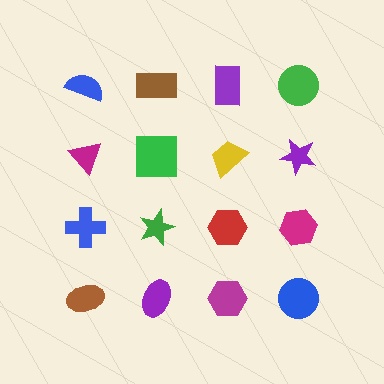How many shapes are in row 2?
4 shapes.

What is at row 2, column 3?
A yellow trapezoid.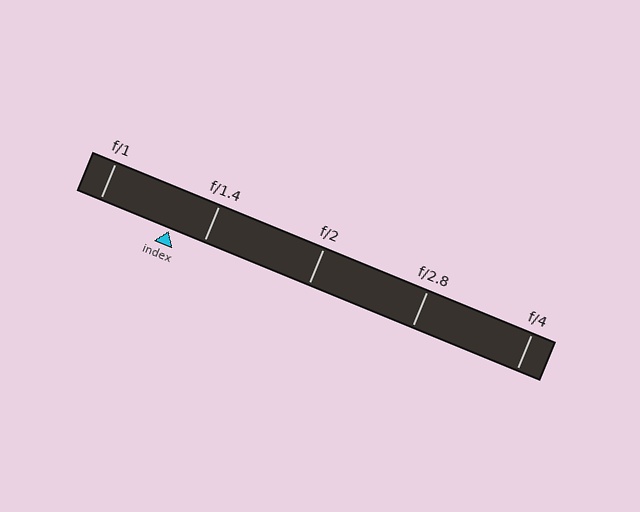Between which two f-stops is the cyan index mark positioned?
The index mark is between f/1 and f/1.4.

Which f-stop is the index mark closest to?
The index mark is closest to f/1.4.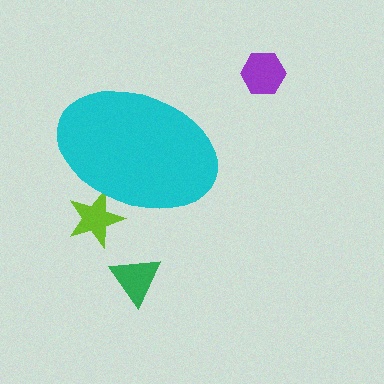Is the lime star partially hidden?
Yes, the lime star is partially hidden behind the cyan ellipse.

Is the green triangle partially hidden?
No, the green triangle is fully visible.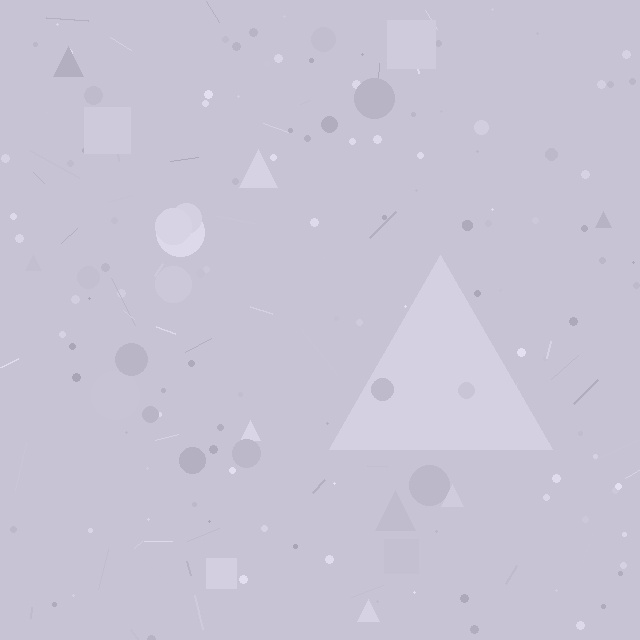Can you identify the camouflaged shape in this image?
The camouflaged shape is a triangle.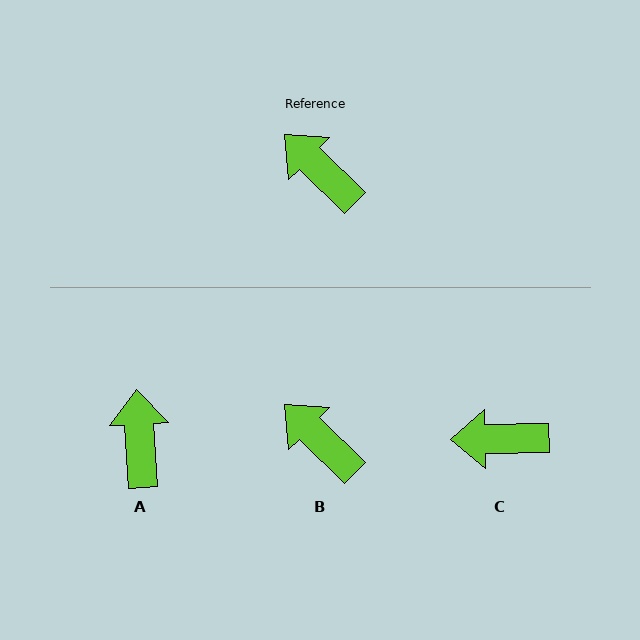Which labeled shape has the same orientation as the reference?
B.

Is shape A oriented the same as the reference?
No, it is off by about 42 degrees.